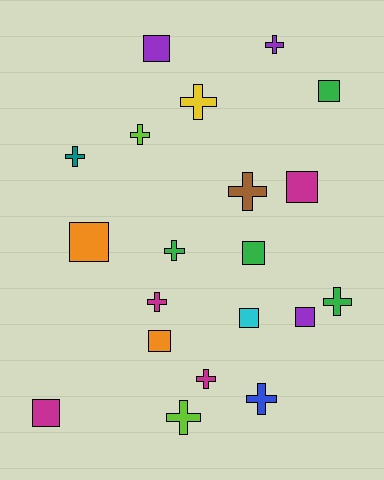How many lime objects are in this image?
There are 2 lime objects.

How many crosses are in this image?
There are 11 crosses.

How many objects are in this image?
There are 20 objects.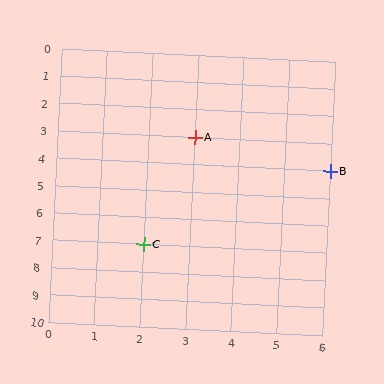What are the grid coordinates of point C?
Point C is at grid coordinates (2, 7).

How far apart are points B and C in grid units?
Points B and C are 4 columns and 3 rows apart (about 5.0 grid units diagonally).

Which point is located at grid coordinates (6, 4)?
Point B is at (6, 4).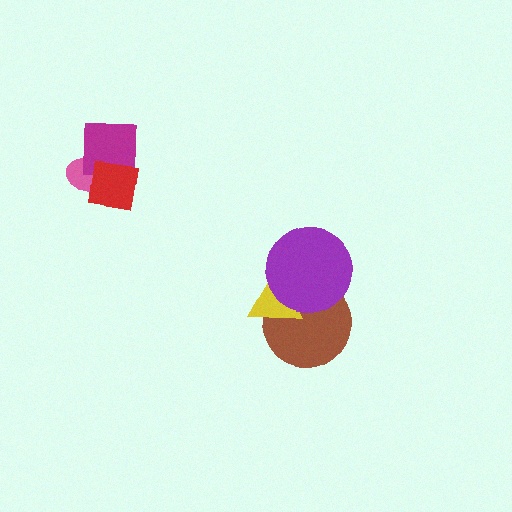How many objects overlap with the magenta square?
2 objects overlap with the magenta square.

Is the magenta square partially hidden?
Yes, it is partially covered by another shape.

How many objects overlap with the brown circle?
2 objects overlap with the brown circle.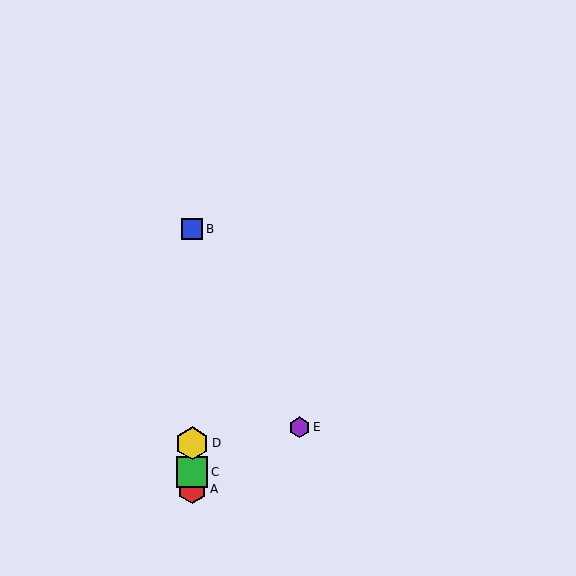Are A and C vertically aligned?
Yes, both are at x≈192.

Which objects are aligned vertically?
Objects A, B, C, D are aligned vertically.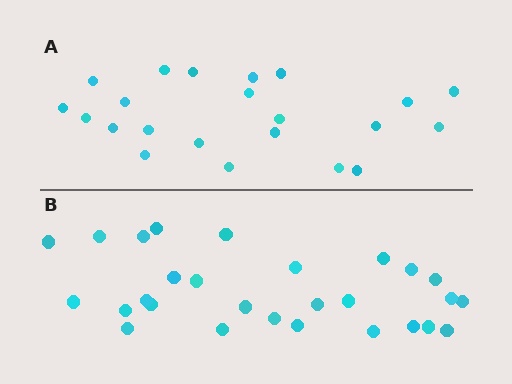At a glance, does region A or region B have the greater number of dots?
Region B (the bottom region) has more dots.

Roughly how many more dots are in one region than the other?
Region B has about 6 more dots than region A.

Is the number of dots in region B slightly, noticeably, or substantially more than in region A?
Region B has noticeably more, but not dramatically so. The ratio is roughly 1.3 to 1.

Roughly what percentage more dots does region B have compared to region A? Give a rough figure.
About 25% more.